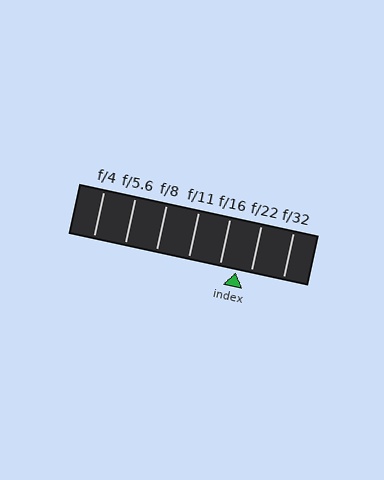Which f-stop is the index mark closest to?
The index mark is closest to f/22.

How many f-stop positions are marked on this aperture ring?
There are 7 f-stop positions marked.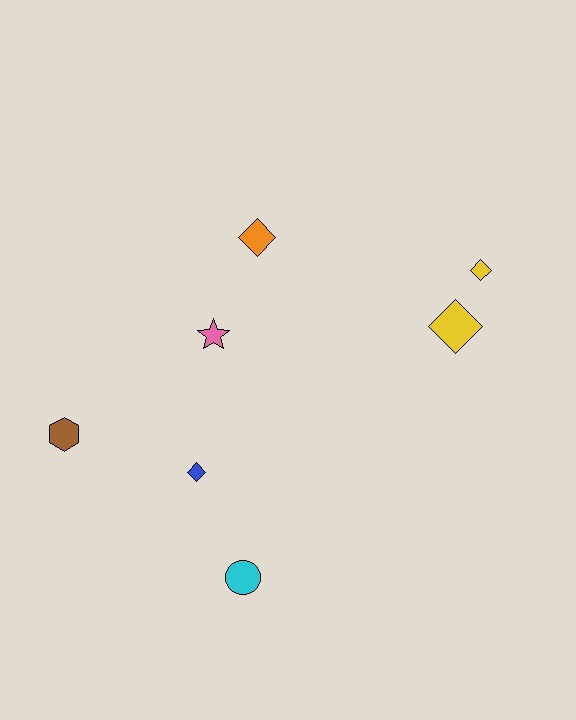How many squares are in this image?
There are no squares.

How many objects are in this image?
There are 7 objects.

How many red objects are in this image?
There are no red objects.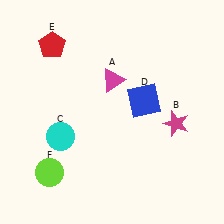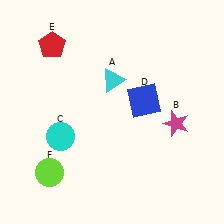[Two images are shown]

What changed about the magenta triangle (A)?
In Image 1, A is magenta. In Image 2, it changed to cyan.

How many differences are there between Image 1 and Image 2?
There is 1 difference between the two images.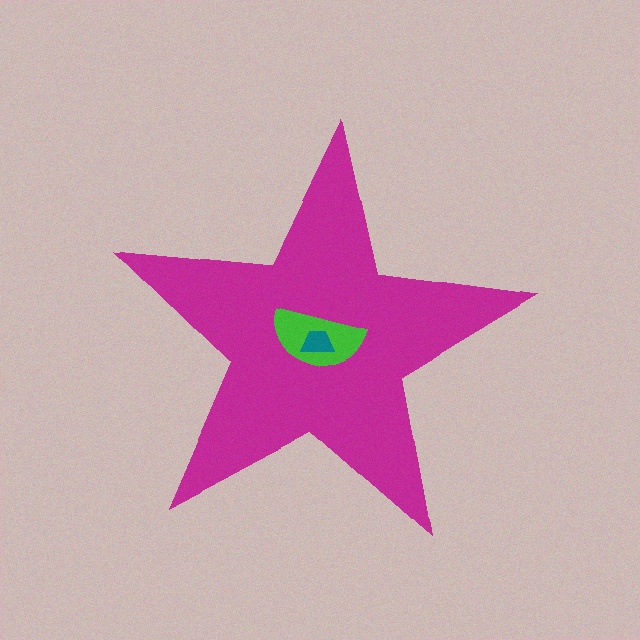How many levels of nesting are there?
3.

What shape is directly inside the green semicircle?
The teal trapezoid.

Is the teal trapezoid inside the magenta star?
Yes.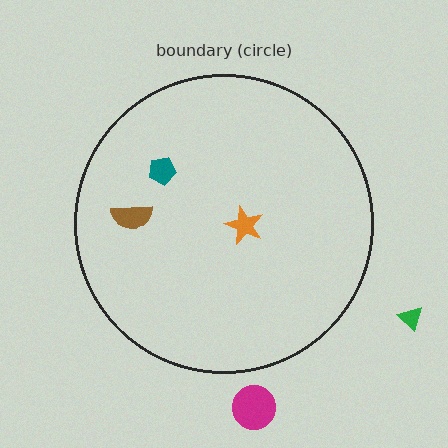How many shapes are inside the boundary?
3 inside, 2 outside.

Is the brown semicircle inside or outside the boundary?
Inside.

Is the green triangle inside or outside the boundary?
Outside.